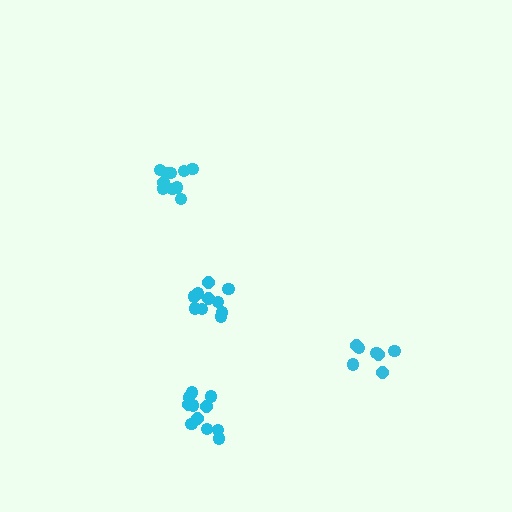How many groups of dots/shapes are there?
There are 4 groups.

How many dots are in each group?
Group 1: 7 dots, Group 2: 11 dots, Group 3: 10 dots, Group 4: 12 dots (40 total).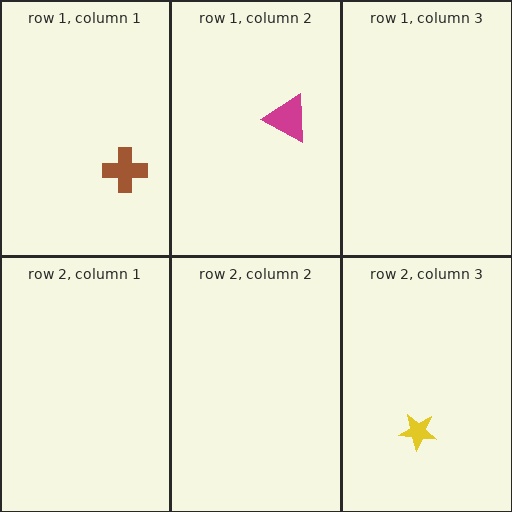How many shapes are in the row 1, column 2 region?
1.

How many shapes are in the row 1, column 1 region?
1.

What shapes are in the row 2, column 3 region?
The yellow star.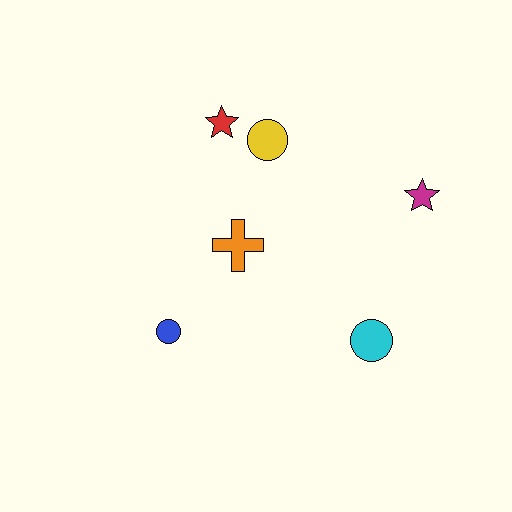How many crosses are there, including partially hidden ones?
There is 1 cross.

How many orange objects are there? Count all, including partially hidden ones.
There is 1 orange object.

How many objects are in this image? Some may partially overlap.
There are 6 objects.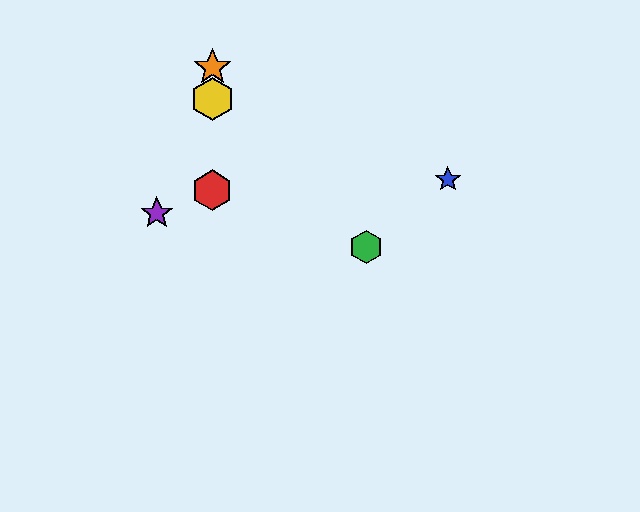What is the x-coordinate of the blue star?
The blue star is at x≈448.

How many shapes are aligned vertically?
3 shapes (the red hexagon, the yellow hexagon, the orange star) are aligned vertically.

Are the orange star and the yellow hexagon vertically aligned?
Yes, both are at x≈212.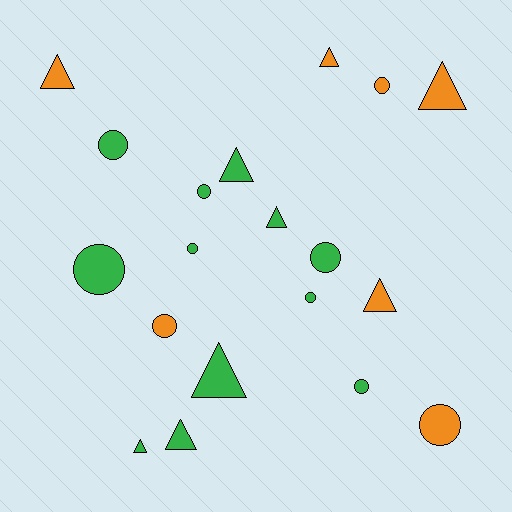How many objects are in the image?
There are 19 objects.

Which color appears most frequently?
Green, with 12 objects.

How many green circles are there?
There are 7 green circles.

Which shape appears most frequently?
Circle, with 10 objects.